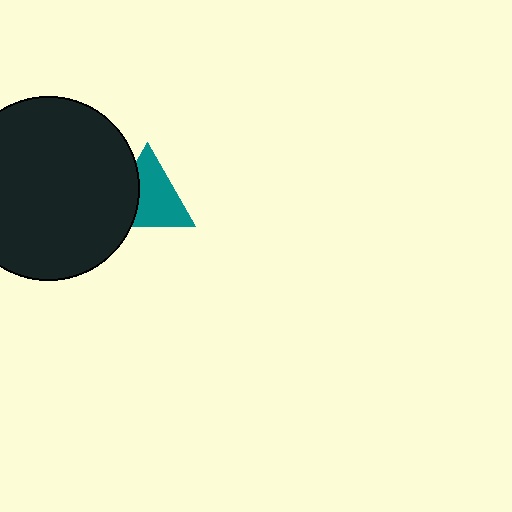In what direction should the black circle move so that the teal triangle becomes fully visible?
The black circle should move left. That is the shortest direction to clear the overlap and leave the teal triangle fully visible.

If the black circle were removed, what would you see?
You would see the complete teal triangle.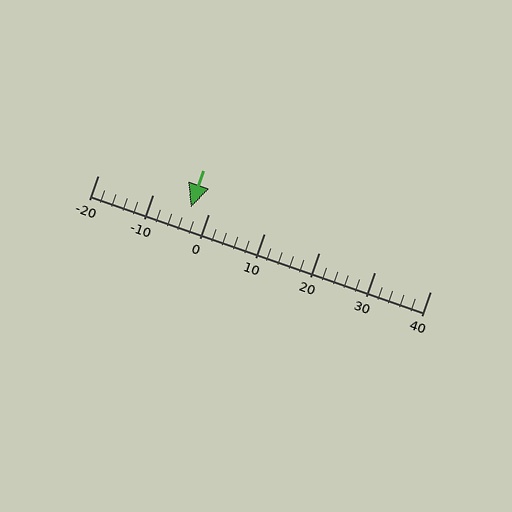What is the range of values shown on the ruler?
The ruler shows values from -20 to 40.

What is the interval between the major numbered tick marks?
The major tick marks are spaced 10 units apart.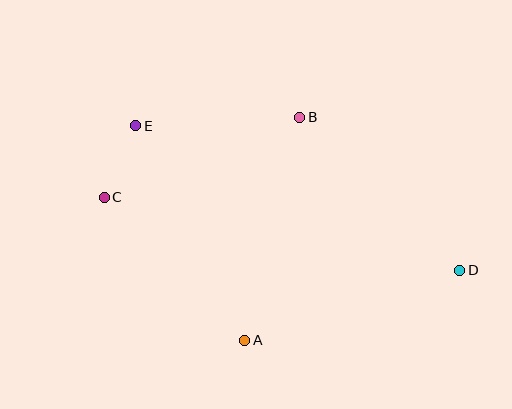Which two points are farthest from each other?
Points C and D are farthest from each other.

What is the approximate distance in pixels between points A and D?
The distance between A and D is approximately 226 pixels.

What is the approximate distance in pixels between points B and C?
The distance between B and C is approximately 211 pixels.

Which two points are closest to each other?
Points C and E are closest to each other.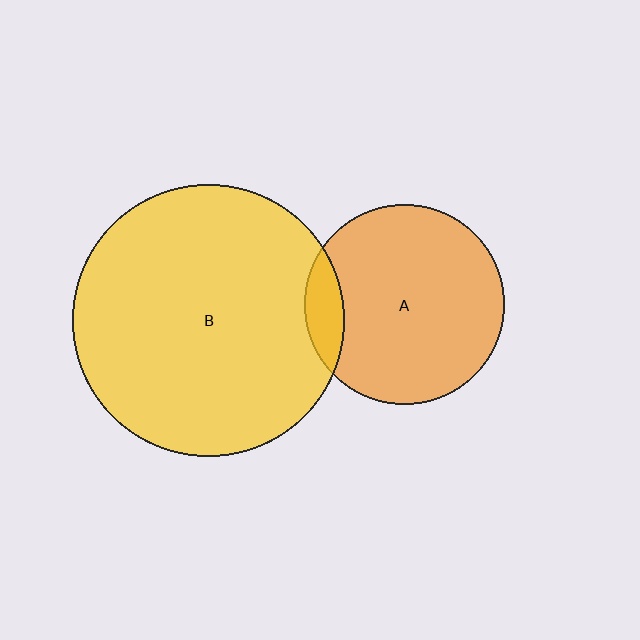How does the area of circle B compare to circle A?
Approximately 1.8 times.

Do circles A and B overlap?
Yes.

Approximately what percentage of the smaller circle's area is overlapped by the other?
Approximately 10%.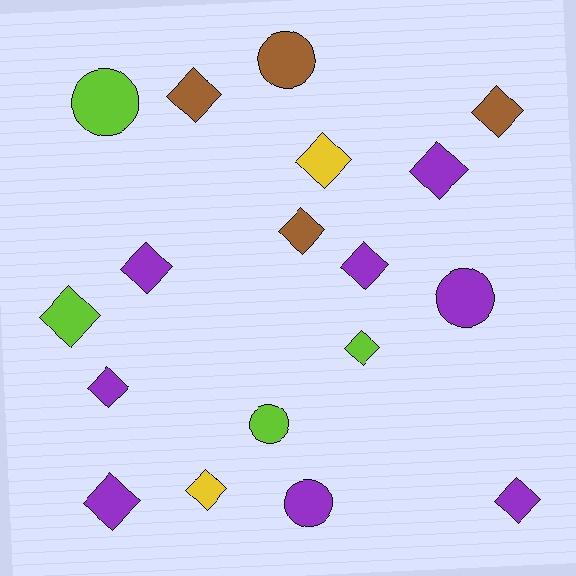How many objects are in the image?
There are 18 objects.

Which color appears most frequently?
Purple, with 8 objects.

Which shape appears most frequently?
Diamond, with 13 objects.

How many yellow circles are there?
There are no yellow circles.